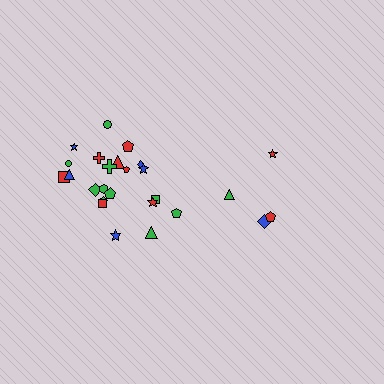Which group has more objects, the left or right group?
The left group.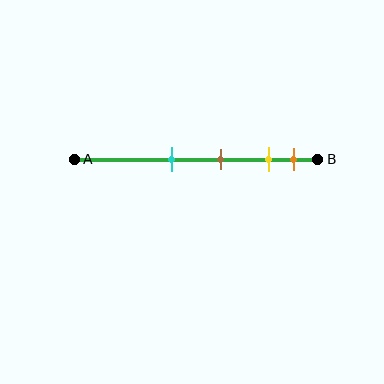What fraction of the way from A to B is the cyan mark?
The cyan mark is approximately 40% (0.4) of the way from A to B.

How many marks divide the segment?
There are 4 marks dividing the segment.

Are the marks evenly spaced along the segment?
No, the marks are not evenly spaced.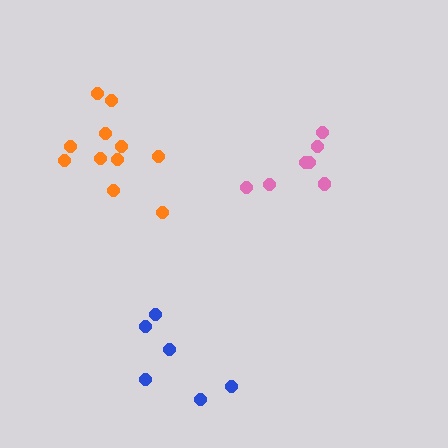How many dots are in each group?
Group 1: 7 dots, Group 2: 11 dots, Group 3: 6 dots (24 total).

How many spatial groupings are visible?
There are 3 spatial groupings.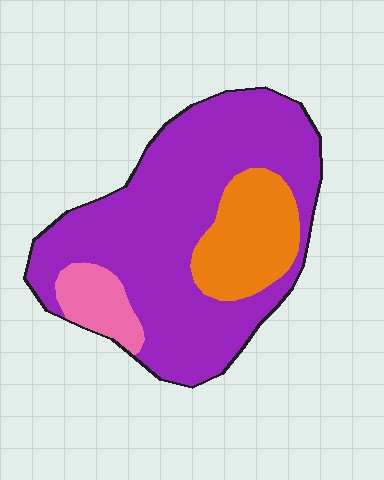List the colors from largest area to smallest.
From largest to smallest: purple, orange, pink.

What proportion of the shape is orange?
Orange covers 19% of the shape.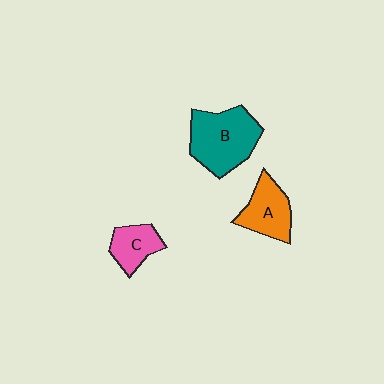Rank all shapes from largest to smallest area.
From largest to smallest: B (teal), A (orange), C (pink).